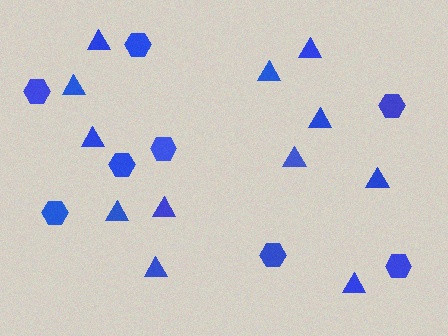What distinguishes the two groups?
There are 2 groups: one group of triangles (12) and one group of hexagons (8).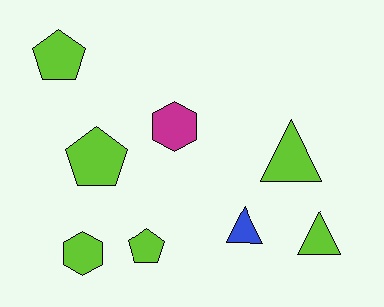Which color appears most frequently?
Lime, with 6 objects.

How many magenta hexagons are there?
There is 1 magenta hexagon.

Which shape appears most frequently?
Pentagon, with 3 objects.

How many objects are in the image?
There are 8 objects.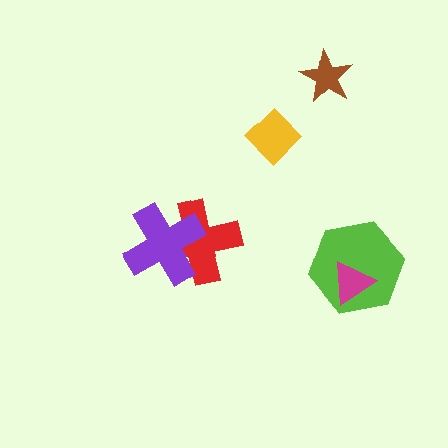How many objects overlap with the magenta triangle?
1 object overlaps with the magenta triangle.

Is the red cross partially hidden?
Yes, it is partially covered by another shape.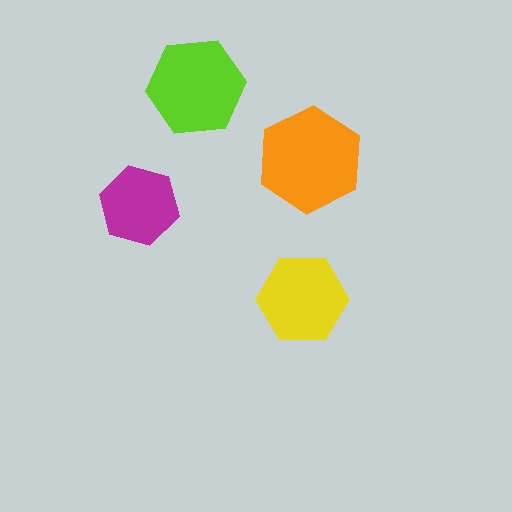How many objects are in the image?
There are 4 objects in the image.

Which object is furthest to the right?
The orange hexagon is rightmost.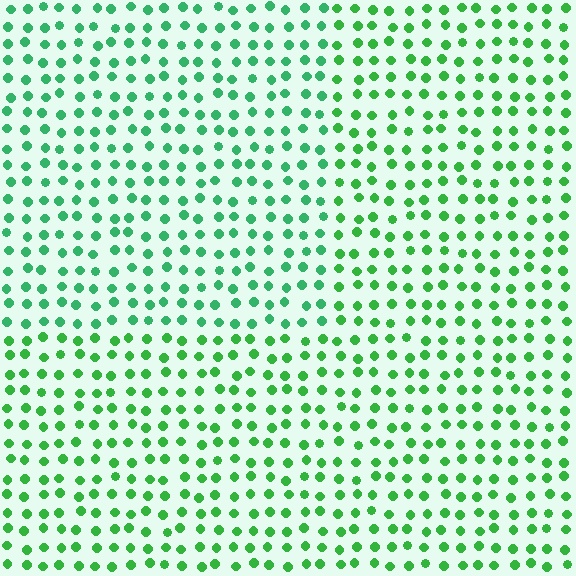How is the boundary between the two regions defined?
The boundary is defined purely by a slight shift in hue (about 21 degrees). Spacing, size, and orientation are identical on both sides.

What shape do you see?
I see a rectangle.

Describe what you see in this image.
The image is filled with small green elements in a uniform arrangement. A rectangle-shaped region is visible where the elements are tinted to a slightly different hue, forming a subtle color boundary.